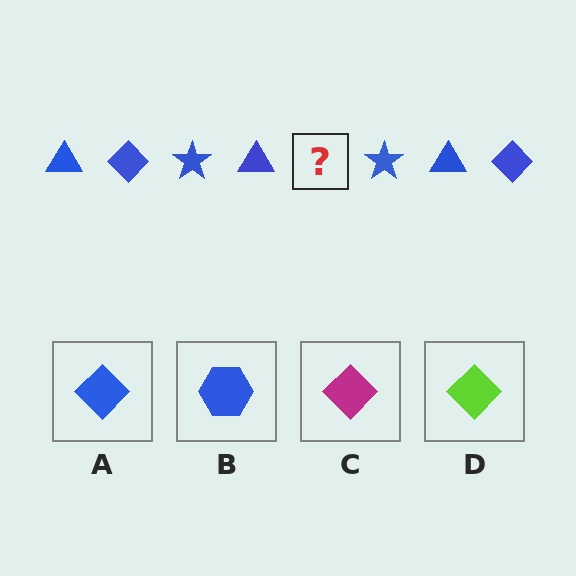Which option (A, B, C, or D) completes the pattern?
A.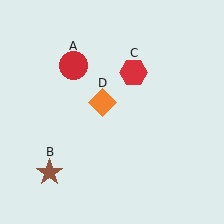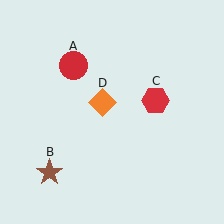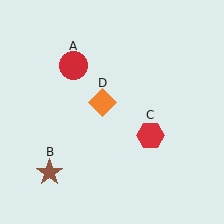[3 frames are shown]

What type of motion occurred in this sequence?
The red hexagon (object C) rotated clockwise around the center of the scene.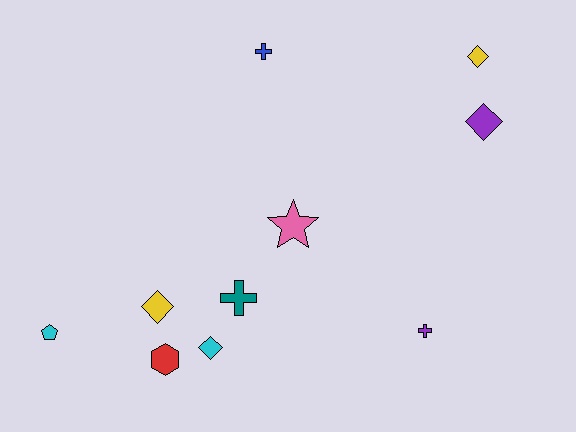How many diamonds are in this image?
There are 4 diamonds.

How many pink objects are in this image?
There is 1 pink object.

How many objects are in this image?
There are 10 objects.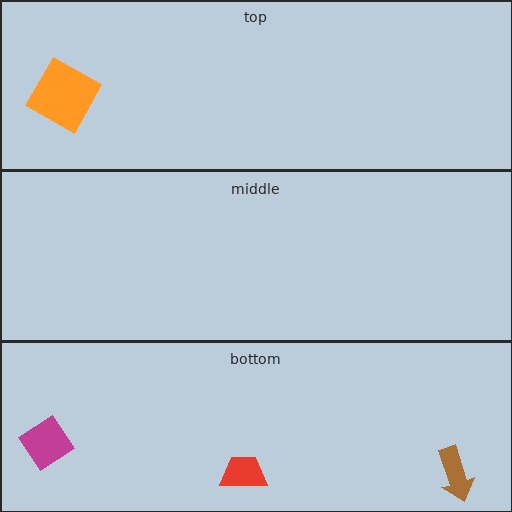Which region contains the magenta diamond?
The bottom region.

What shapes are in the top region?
The orange square.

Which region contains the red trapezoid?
The bottom region.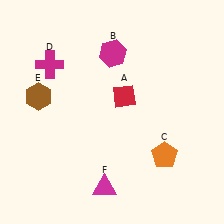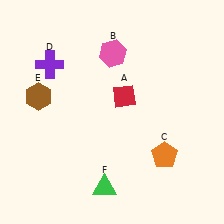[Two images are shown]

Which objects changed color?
B changed from magenta to pink. D changed from magenta to purple. F changed from magenta to green.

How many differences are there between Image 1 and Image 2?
There are 3 differences between the two images.